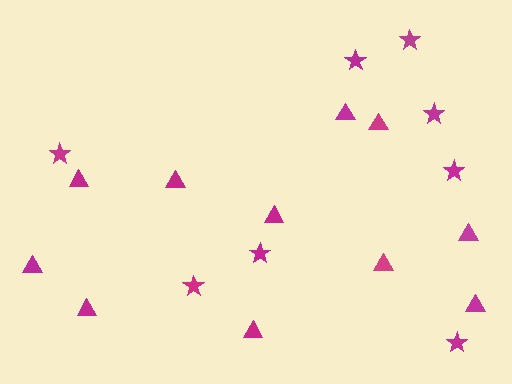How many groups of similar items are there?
There are 2 groups: one group of triangles (11) and one group of stars (8).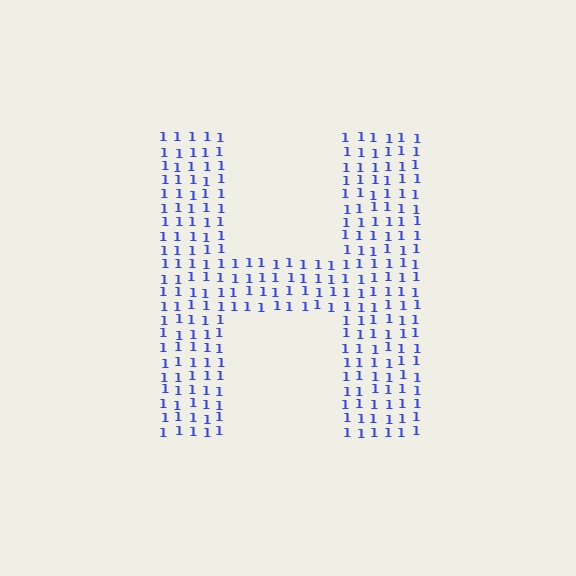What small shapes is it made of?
It is made of small digit 1's.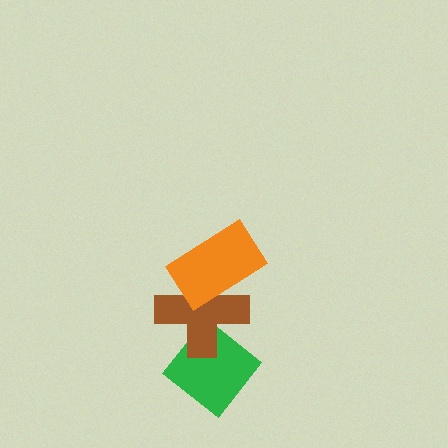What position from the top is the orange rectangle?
The orange rectangle is 1st from the top.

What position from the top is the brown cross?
The brown cross is 2nd from the top.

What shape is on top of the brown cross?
The orange rectangle is on top of the brown cross.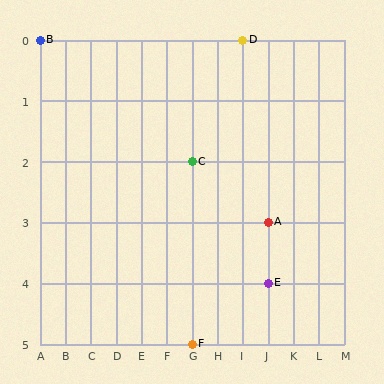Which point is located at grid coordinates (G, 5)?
Point F is at (G, 5).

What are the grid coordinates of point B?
Point B is at grid coordinates (A, 0).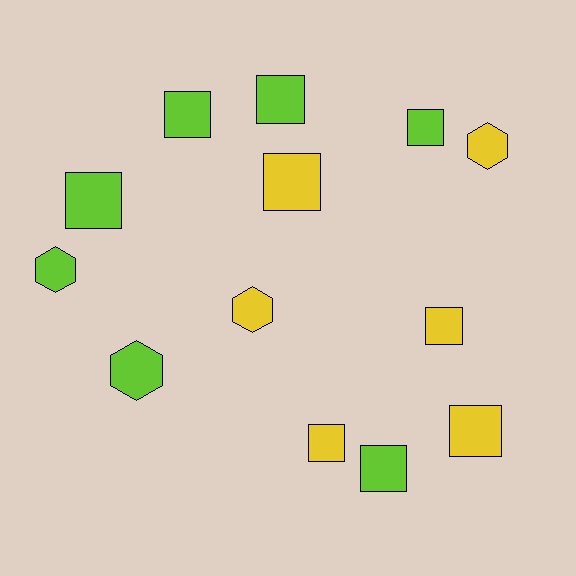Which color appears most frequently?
Lime, with 7 objects.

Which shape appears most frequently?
Square, with 9 objects.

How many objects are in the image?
There are 13 objects.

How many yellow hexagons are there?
There are 2 yellow hexagons.